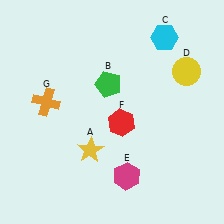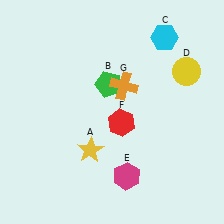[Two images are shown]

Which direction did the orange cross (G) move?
The orange cross (G) moved right.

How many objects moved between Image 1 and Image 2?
1 object moved between the two images.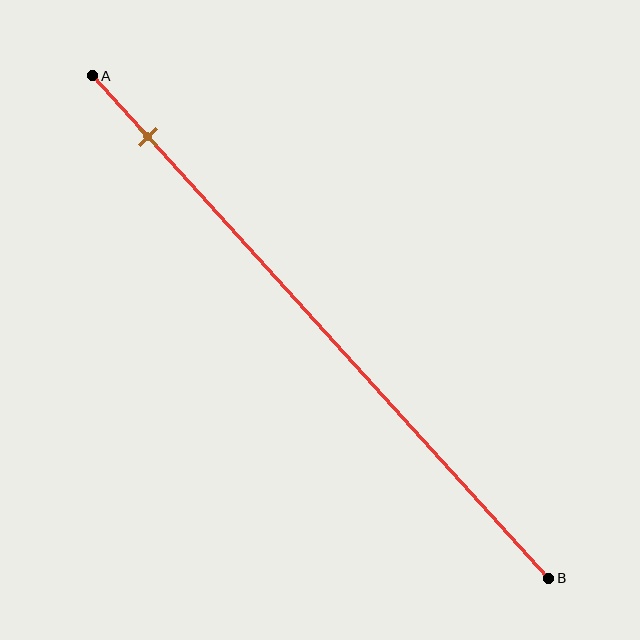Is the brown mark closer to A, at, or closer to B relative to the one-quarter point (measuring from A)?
The brown mark is closer to point A than the one-quarter point of segment AB.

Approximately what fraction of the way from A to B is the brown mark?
The brown mark is approximately 10% of the way from A to B.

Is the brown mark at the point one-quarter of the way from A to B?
No, the mark is at about 10% from A, not at the 25% one-quarter point.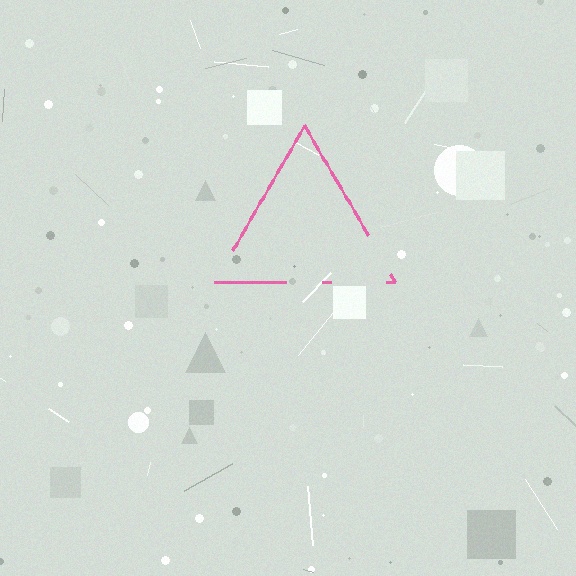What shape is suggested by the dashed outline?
The dashed outline suggests a triangle.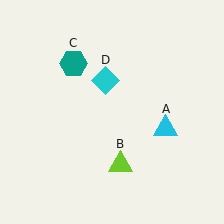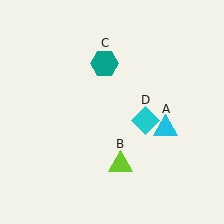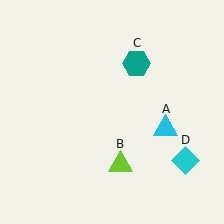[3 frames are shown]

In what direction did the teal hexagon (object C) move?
The teal hexagon (object C) moved right.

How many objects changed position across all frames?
2 objects changed position: teal hexagon (object C), cyan diamond (object D).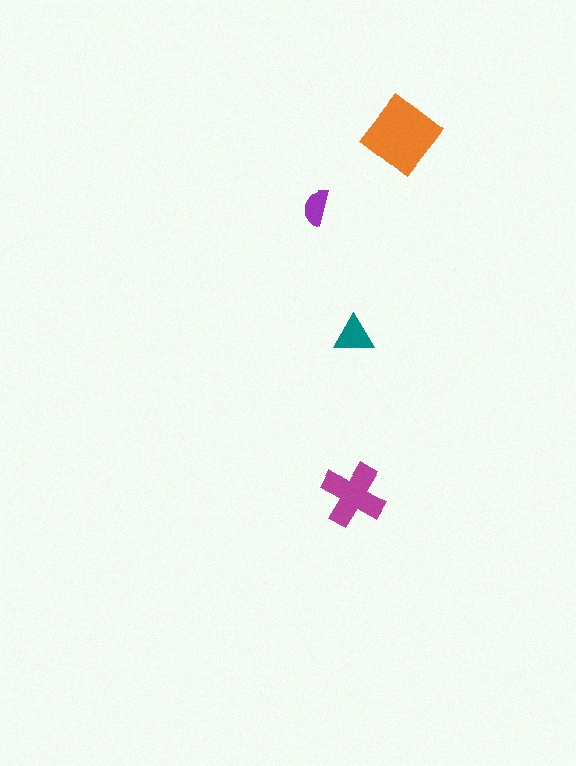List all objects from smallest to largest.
The purple semicircle, the teal triangle, the magenta cross, the orange diamond.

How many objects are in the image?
There are 4 objects in the image.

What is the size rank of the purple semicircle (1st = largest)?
4th.